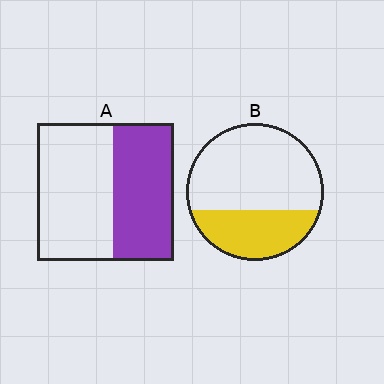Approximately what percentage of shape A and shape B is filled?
A is approximately 45% and B is approximately 35%.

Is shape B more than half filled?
No.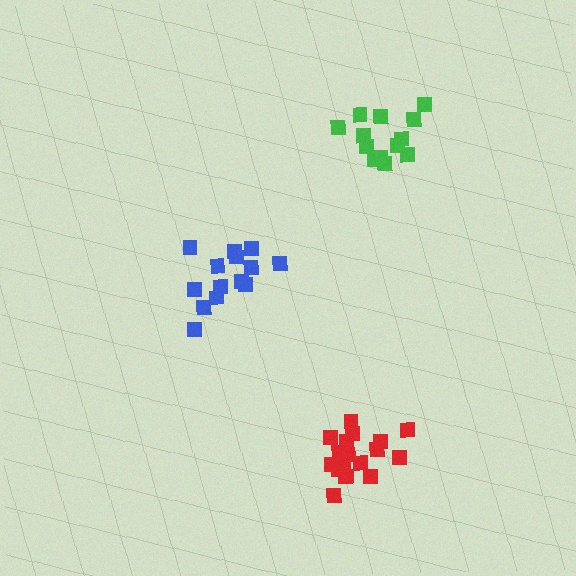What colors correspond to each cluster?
The clusters are colored: blue, red, green.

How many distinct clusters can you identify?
There are 3 distinct clusters.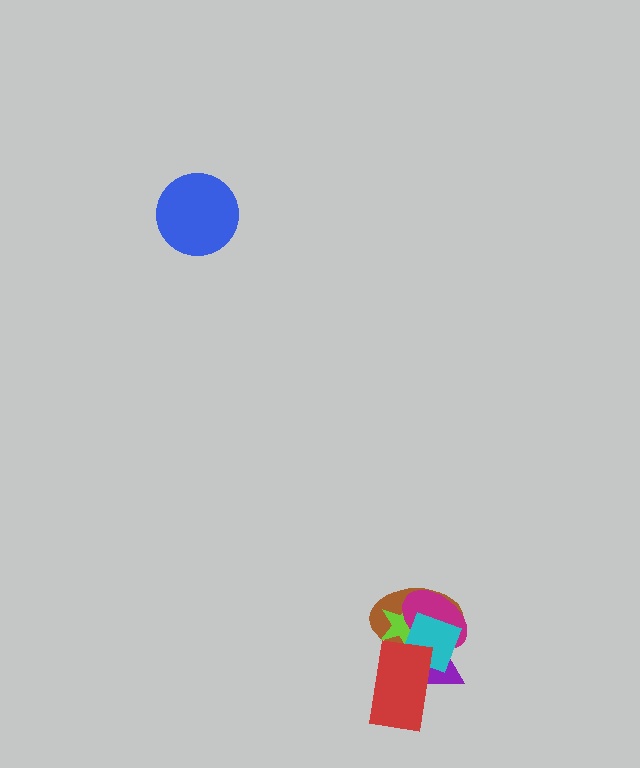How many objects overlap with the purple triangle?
5 objects overlap with the purple triangle.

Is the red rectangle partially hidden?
No, no other shape covers it.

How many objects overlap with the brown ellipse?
5 objects overlap with the brown ellipse.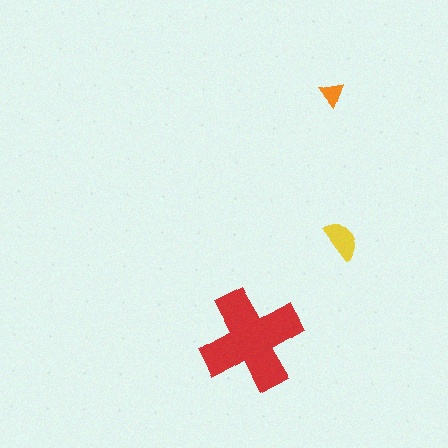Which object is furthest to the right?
The yellow semicircle is rightmost.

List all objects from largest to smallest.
The red cross, the yellow semicircle, the orange triangle.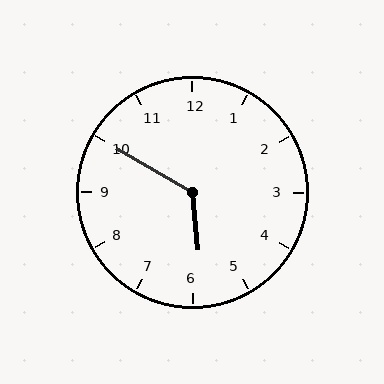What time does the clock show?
5:50.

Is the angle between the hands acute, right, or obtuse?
It is obtuse.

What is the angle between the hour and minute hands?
Approximately 125 degrees.